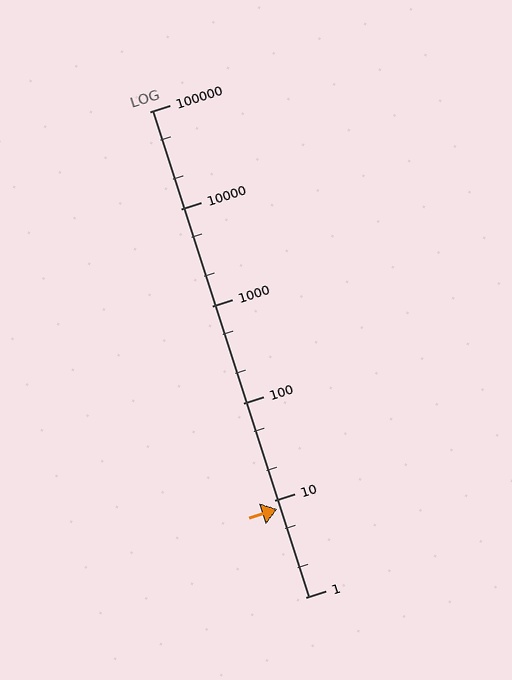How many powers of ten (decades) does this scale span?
The scale spans 5 decades, from 1 to 100000.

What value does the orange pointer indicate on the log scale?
The pointer indicates approximately 8.1.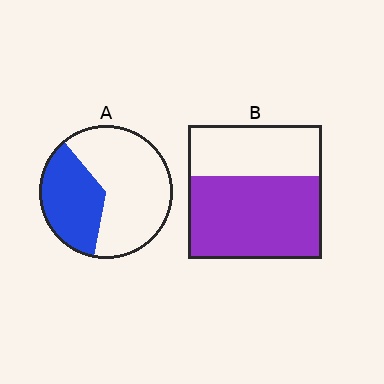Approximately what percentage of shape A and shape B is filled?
A is approximately 35% and B is approximately 60%.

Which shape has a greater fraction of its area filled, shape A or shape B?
Shape B.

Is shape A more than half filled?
No.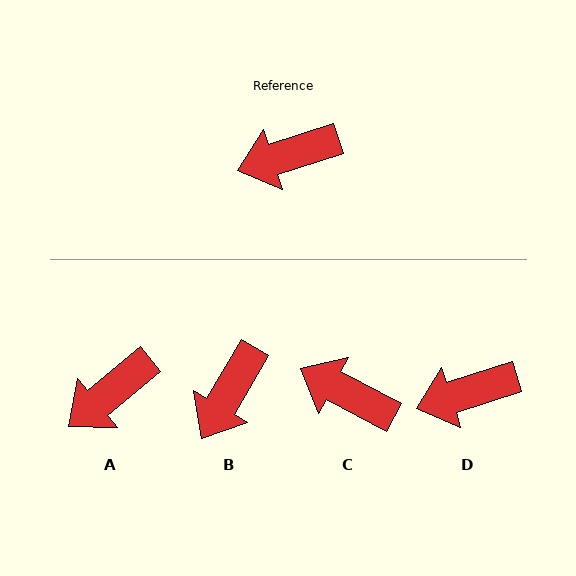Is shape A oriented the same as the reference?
No, it is off by about 22 degrees.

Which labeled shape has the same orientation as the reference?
D.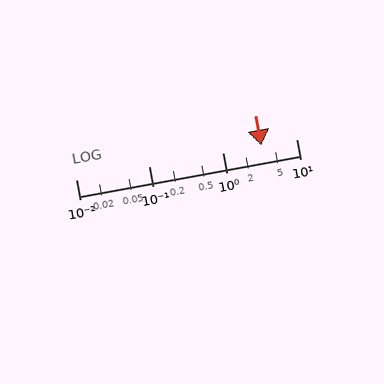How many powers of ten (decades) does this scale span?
The scale spans 3 decades, from 0.01 to 10.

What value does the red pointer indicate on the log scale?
The pointer indicates approximately 3.3.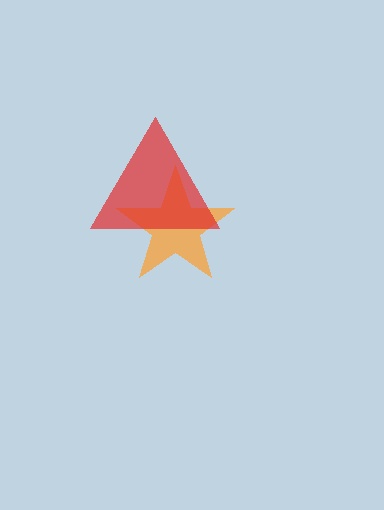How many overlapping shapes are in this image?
There are 2 overlapping shapes in the image.